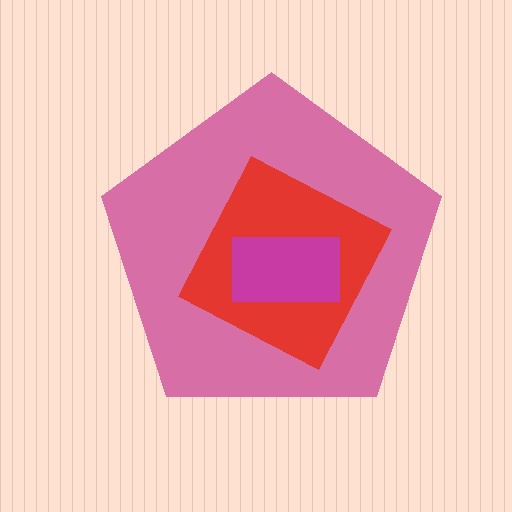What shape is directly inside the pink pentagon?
The red diamond.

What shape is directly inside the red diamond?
The magenta rectangle.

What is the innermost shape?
The magenta rectangle.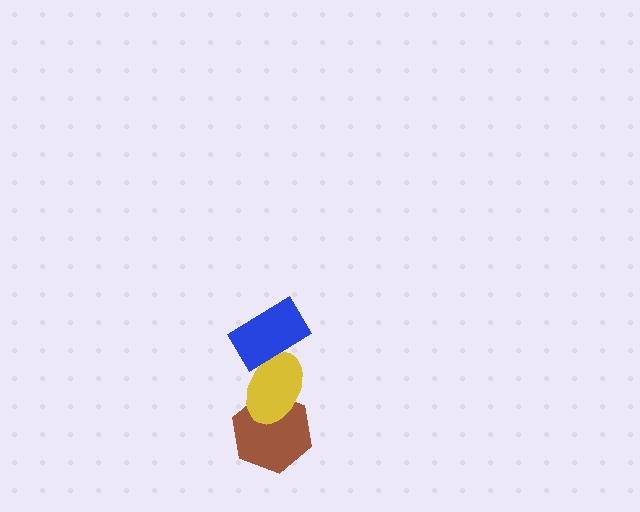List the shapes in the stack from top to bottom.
From top to bottom: the blue rectangle, the yellow ellipse, the brown hexagon.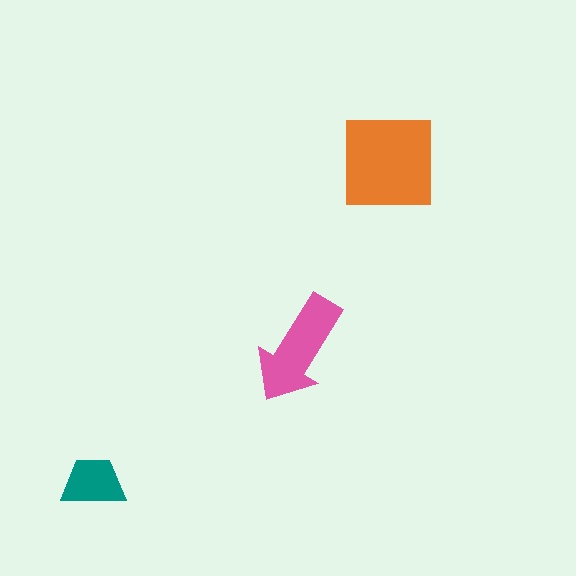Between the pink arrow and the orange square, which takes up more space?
The orange square.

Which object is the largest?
The orange square.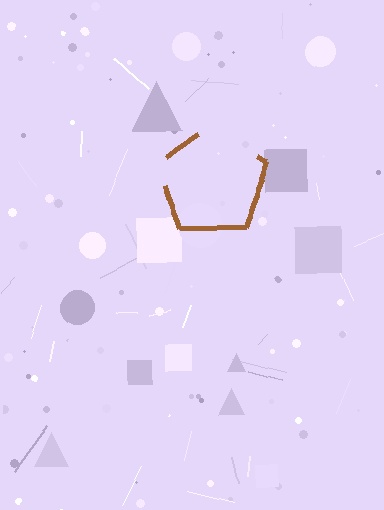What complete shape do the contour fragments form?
The contour fragments form a pentagon.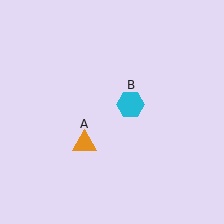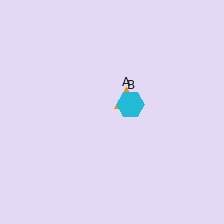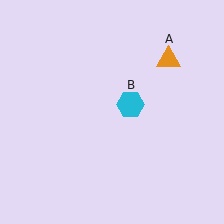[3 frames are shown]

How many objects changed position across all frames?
1 object changed position: orange triangle (object A).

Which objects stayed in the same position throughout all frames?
Cyan hexagon (object B) remained stationary.